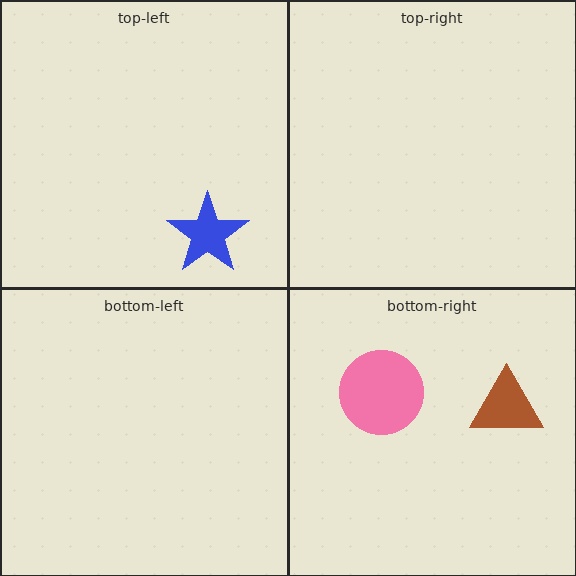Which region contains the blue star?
The top-left region.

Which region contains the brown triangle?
The bottom-right region.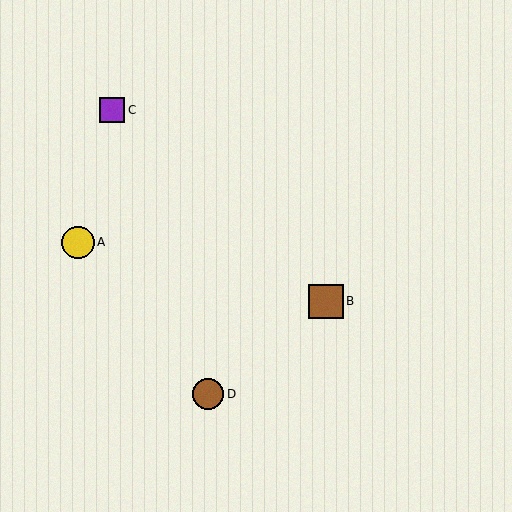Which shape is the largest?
The brown square (labeled B) is the largest.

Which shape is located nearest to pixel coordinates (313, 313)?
The brown square (labeled B) at (326, 301) is nearest to that location.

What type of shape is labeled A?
Shape A is a yellow circle.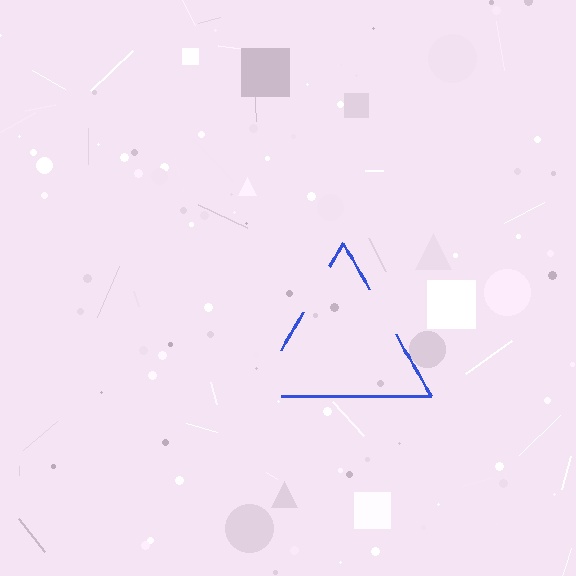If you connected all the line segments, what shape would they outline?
They would outline a triangle.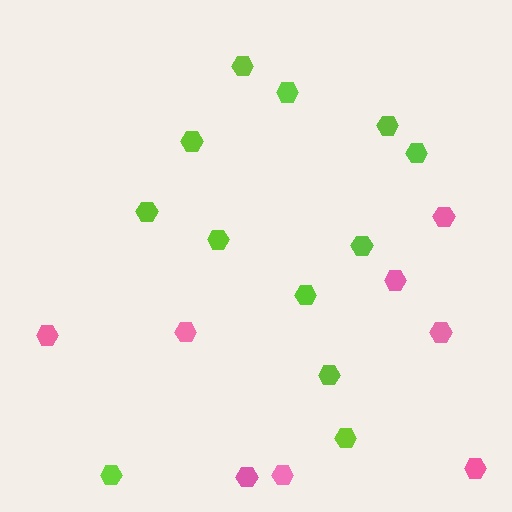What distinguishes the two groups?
There are 2 groups: one group of lime hexagons (12) and one group of pink hexagons (8).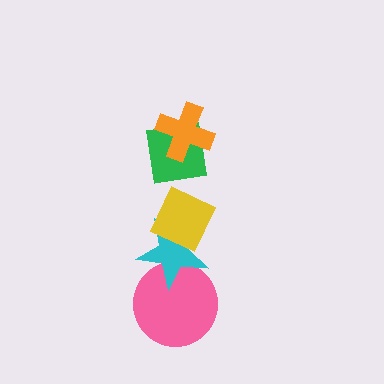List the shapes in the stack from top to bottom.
From top to bottom: the orange cross, the green square, the yellow diamond, the cyan star, the pink circle.